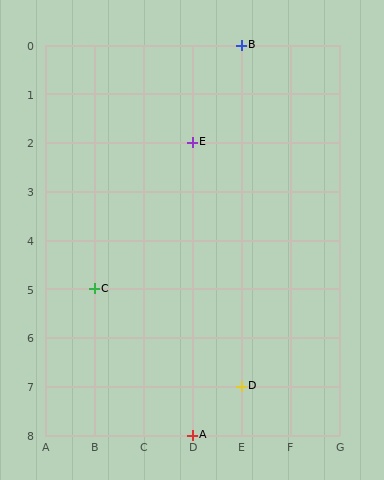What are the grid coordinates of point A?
Point A is at grid coordinates (D, 8).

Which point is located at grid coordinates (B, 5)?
Point C is at (B, 5).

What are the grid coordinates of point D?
Point D is at grid coordinates (E, 7).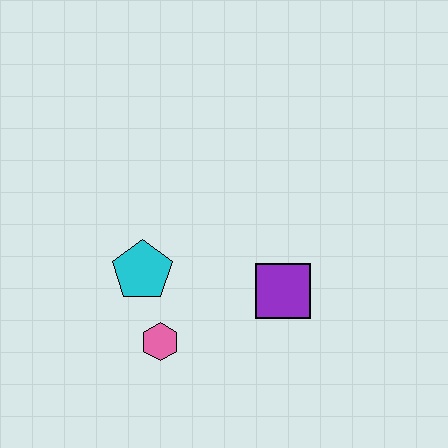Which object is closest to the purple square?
The pink hexagon is closest to the purple square.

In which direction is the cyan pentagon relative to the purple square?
The cyan pentagon is to the left of the purple square.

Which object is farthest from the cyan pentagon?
The purple square is farthest from the cyan pentagon.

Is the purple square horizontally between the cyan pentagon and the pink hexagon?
No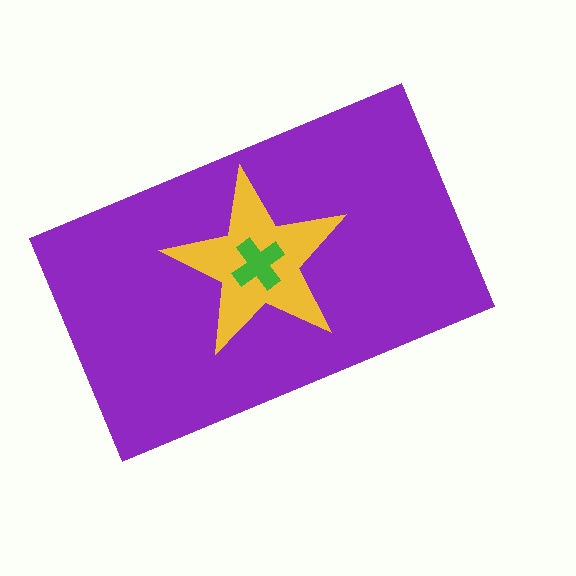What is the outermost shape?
The purple rectangle.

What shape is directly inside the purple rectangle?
The yellow star.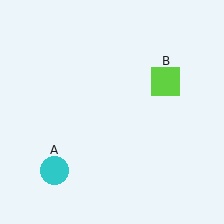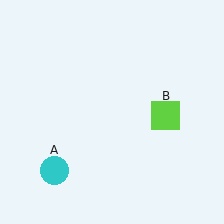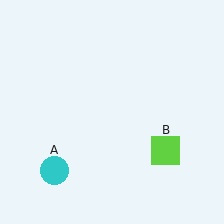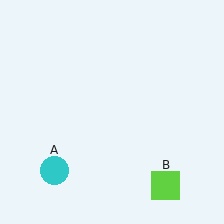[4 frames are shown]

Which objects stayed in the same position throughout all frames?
Cyan circle (object A) remained stationary.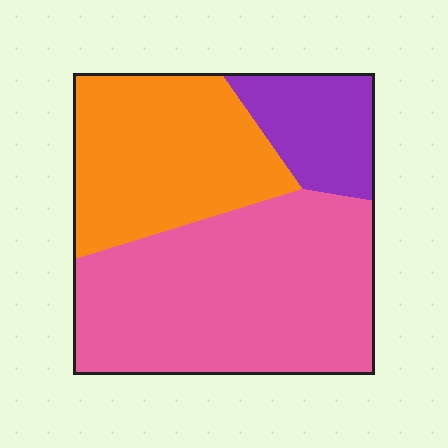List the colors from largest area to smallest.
From largest to smallest: pink, orange, purple.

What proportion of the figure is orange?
Orange covers 33% of the figure.